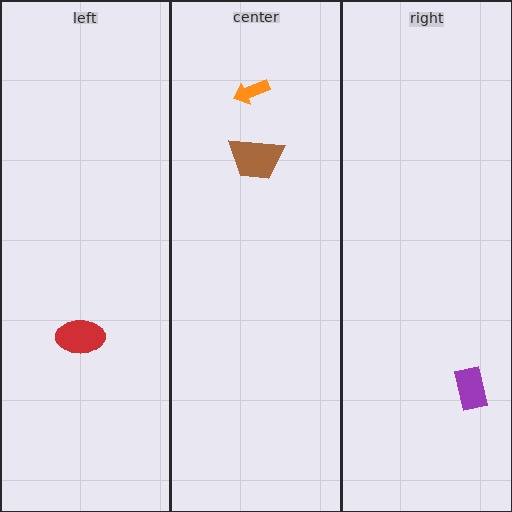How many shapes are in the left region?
1.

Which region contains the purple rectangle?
The right region.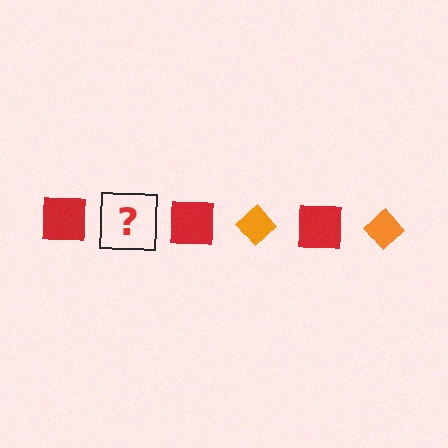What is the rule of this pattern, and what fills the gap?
The rule is that the pattern alternates between red square and orange diamond. The gap should be filled with an orange diamond.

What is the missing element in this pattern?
The missing element is an orange diamond.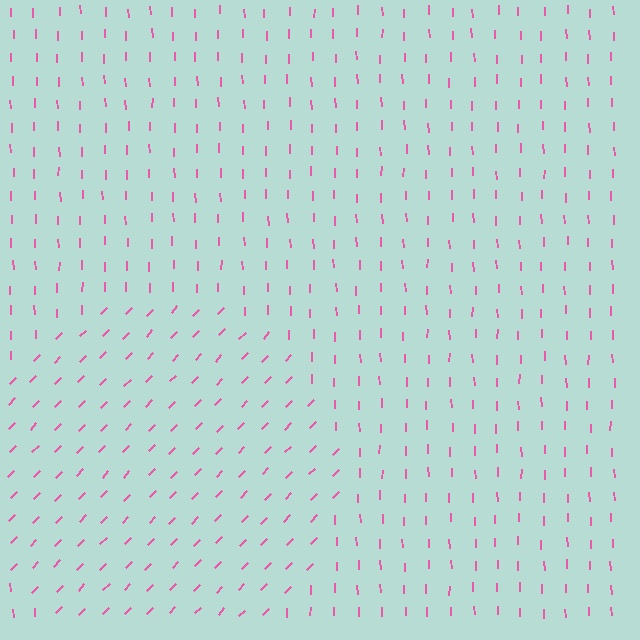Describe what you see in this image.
The image is filled with small pink line segments. A circle region in the image has lines oriented differently from the surrounding lines, creating a visible texture boundary.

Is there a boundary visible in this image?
Yes, there is a texture boundary formed by a change in line orientation.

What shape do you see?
I see a circle.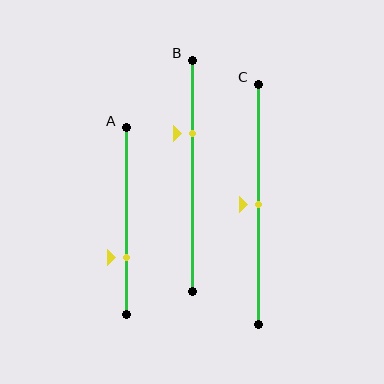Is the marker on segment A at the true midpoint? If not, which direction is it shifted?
No, the marker on segment A is shifted downward by about 20% of the segment length.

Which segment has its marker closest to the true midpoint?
Segment C has its marker closest to the true midpoint.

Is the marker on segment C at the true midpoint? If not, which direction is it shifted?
Yes, the marker on segment C is at the true midpoint.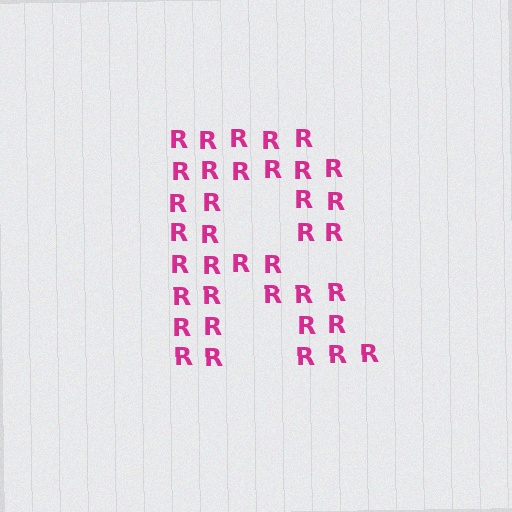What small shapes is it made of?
It is made of small letter R's.